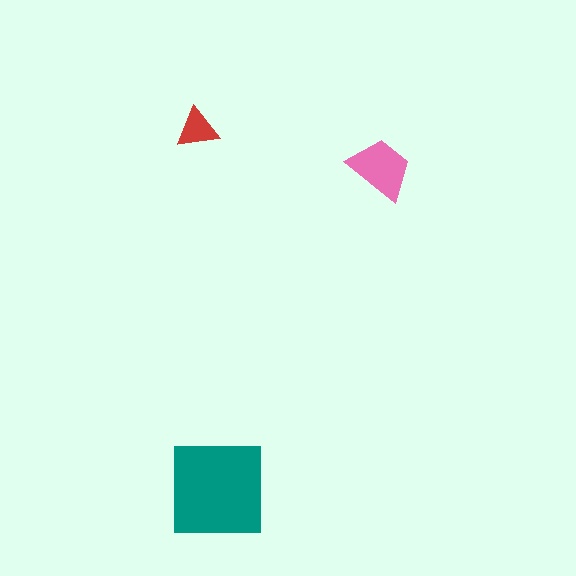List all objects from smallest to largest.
The red triangle, the pink trapezoid, the teal square.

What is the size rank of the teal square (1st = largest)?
1st.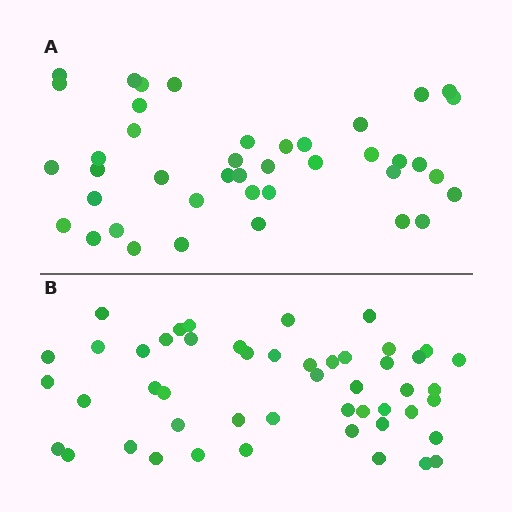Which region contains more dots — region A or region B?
Region B (the bottom region) has more dots.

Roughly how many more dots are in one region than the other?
Region B has roughly 8 or so more dots than region A.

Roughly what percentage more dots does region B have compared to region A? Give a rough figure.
About 20% more.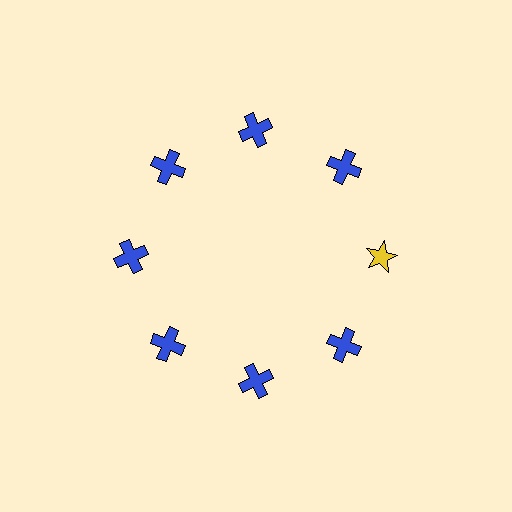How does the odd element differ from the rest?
It differs in both color (yellow instead of blue) and shape (star instead of cross).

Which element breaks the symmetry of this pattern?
The yellow star at roughly the 3 o'clock position breaks the symmetry. All other shapes are blue crosses.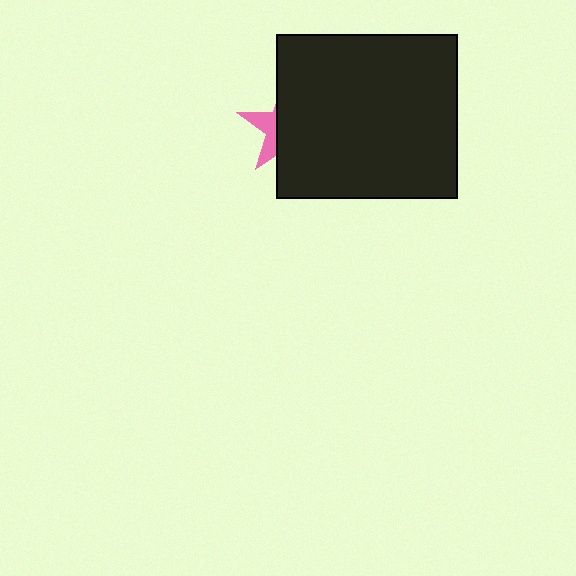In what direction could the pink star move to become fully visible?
The pink star could move left. That would shift it out from behind the black rectangle entirely.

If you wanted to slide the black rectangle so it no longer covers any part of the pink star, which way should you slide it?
Slide it right — that is the most direct way to separate the two shapes.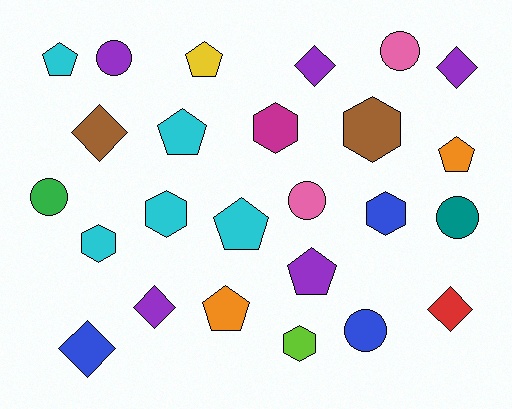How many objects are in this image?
There are 25 objects.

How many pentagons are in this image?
There are 7 pentagons.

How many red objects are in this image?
There is 1 red object.